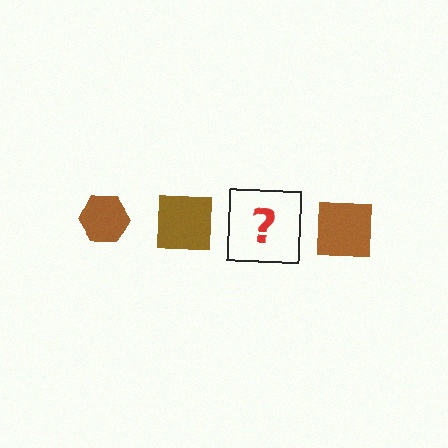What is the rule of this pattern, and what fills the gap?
The rule is that the pattern cycles through hexagon, square shapes in brown. The gap should be filled with a brown hexagon.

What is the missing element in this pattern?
The missing element is a brown hexagon.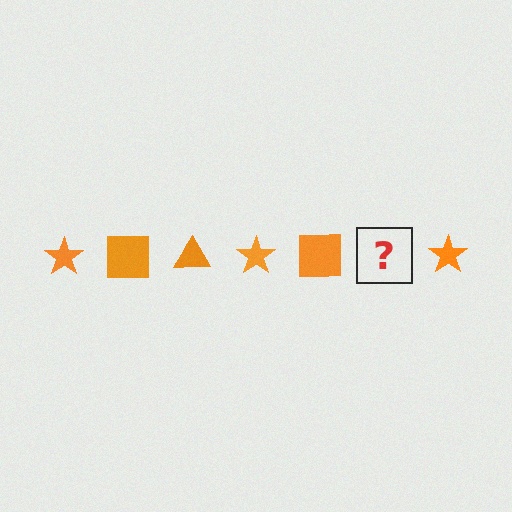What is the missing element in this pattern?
The missing element is an orange triangle.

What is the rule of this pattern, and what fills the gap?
The rule is that the pattern cycles through star, square, triangle shapes in orange. The gap should be filled with an orange triangle.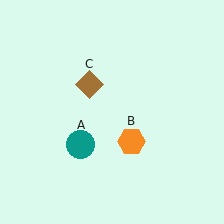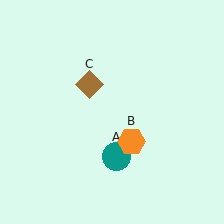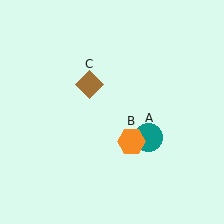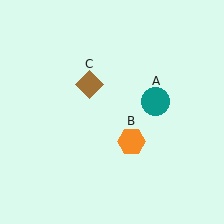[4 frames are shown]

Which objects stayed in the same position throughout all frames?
Orange hexagon (object B) and brown diamond (object C) remained stationary.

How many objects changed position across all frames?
1 object changed position: teal circle (object A).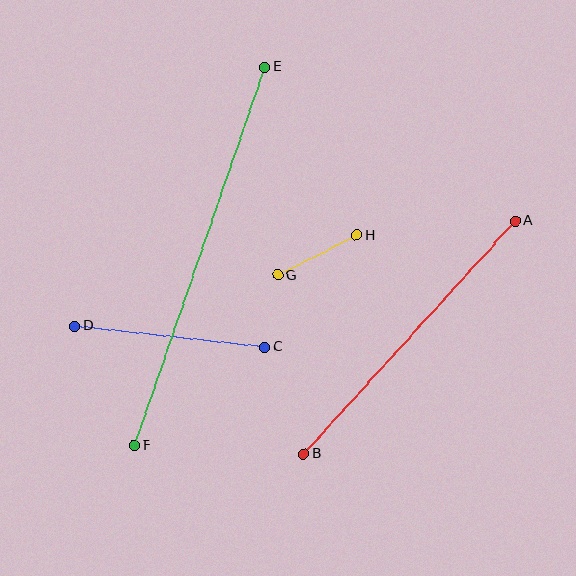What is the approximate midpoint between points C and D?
The midpoint is at approximately (170, 337) pixels.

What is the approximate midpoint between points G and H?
The midpoint is at approximately (317, 255) pixels.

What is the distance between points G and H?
The distance is approximately 89 pixels.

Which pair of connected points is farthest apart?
Points E and F are farthest apart.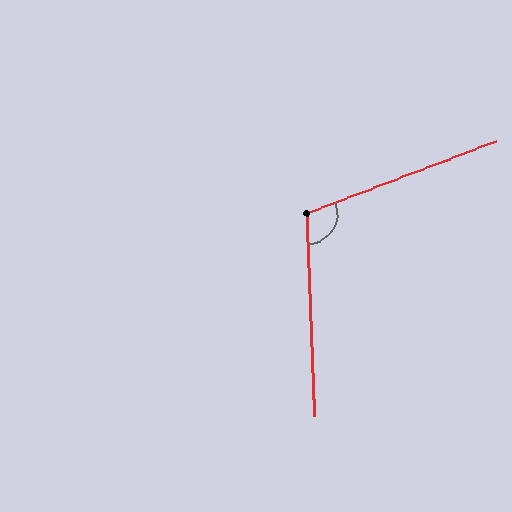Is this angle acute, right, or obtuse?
It is obtuse.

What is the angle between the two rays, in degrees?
Approximately 109 degrees.